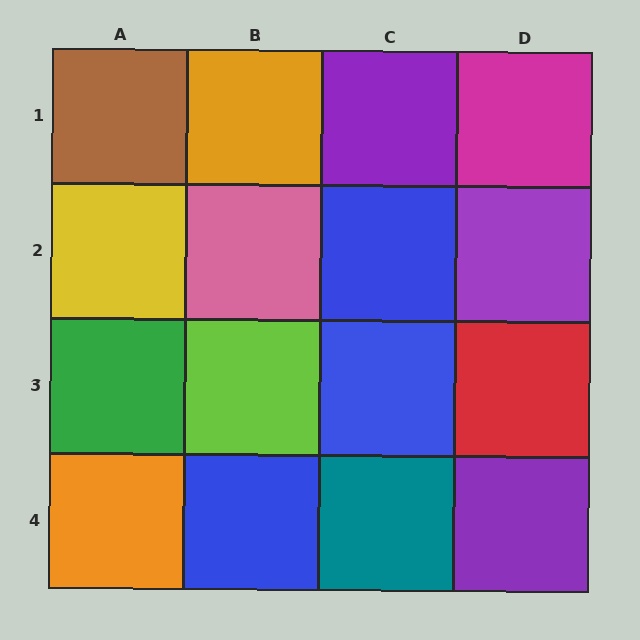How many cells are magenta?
1 cell is magenta.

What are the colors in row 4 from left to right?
Orange, blue, teal, purple.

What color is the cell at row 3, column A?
Green.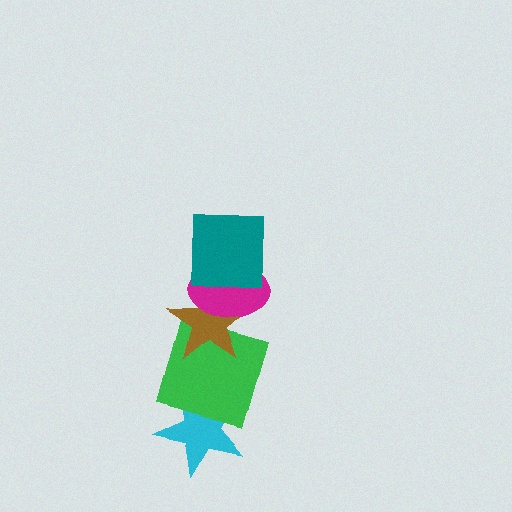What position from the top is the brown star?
The brown star is 3rd from the top.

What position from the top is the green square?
The green square is 4th from the top.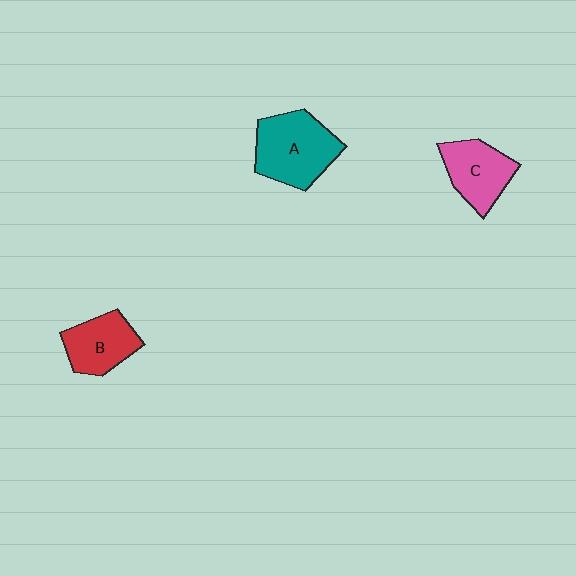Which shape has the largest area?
Shape A (teal).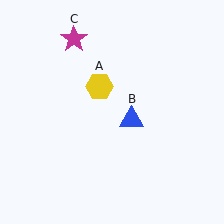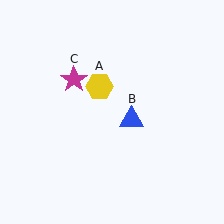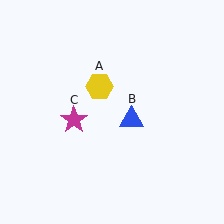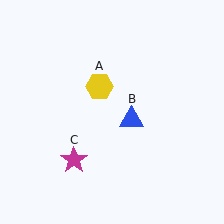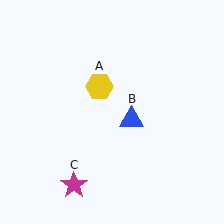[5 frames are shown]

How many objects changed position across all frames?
1 object changed position: magenta star (object C).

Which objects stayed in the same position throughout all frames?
Yellow hexagon (object A) and blue triangle (object B) remained stationary.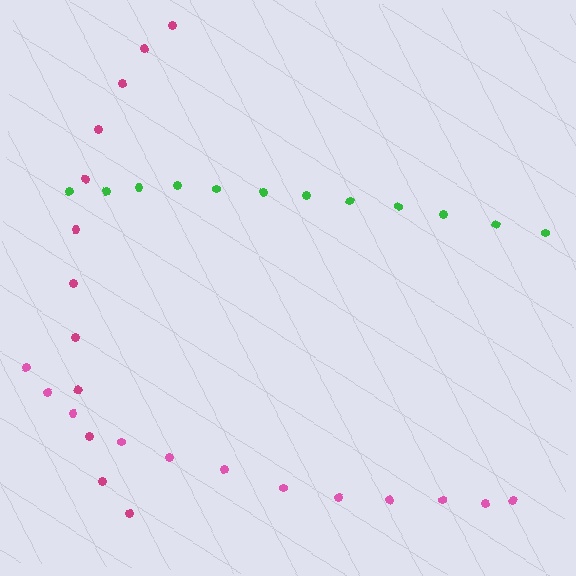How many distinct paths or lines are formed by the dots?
There are 3 distinct paths.